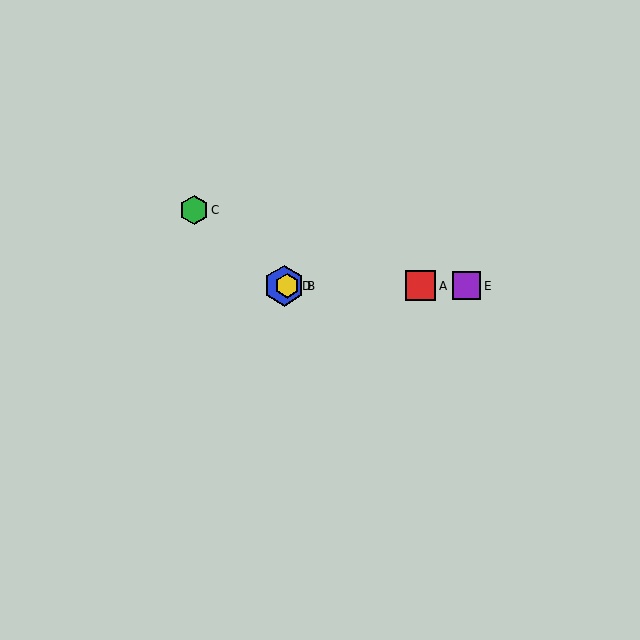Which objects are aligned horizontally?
Objects A, B, D, E are aligned horizontally.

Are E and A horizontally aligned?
Yes, both are at y≈286.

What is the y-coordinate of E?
Object E is at y≈286.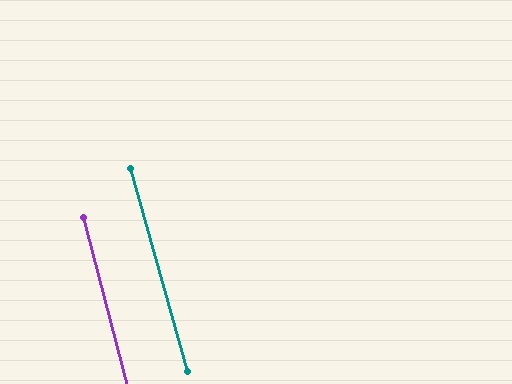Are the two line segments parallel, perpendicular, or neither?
Parallel — their directions differ by only 1.1°.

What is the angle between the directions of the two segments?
Approximately 1 degree.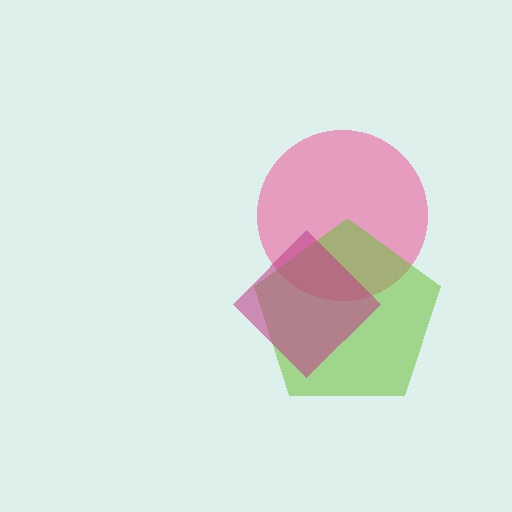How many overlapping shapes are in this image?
There are 3 overlapping shapes in the image.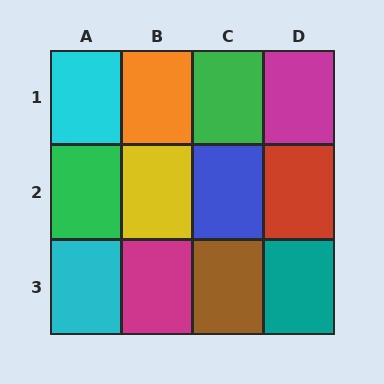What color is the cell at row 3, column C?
Brown.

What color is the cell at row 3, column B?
Magenta.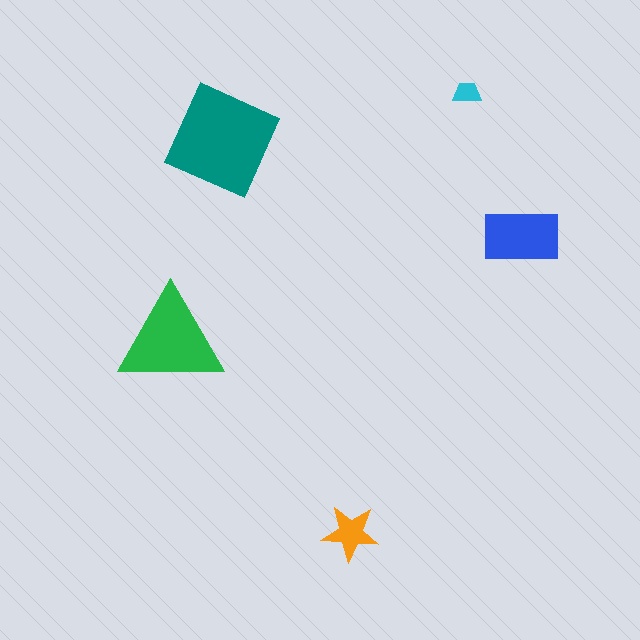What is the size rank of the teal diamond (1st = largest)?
1st.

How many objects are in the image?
There are 5 objects in the image.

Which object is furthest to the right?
The blue rectangle is rightmost.